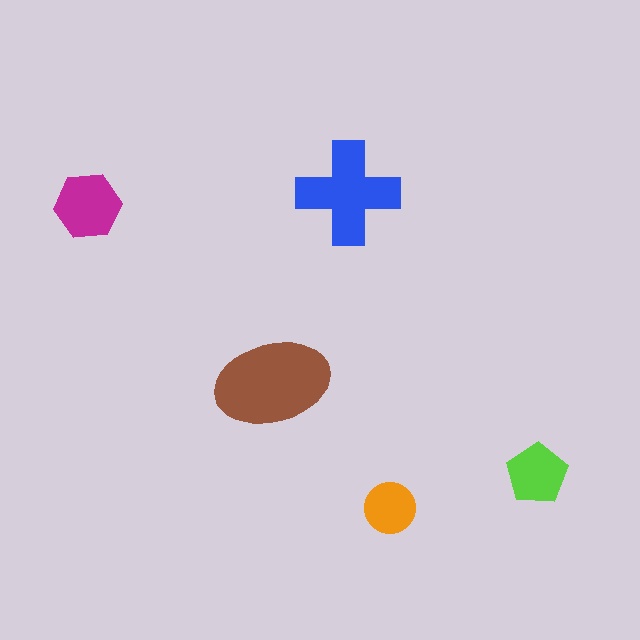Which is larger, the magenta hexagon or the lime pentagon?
The magenta hexagon.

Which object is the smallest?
The orange circle.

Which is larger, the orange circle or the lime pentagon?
The lime pentagon.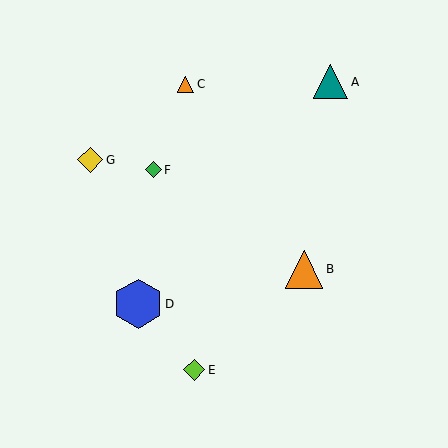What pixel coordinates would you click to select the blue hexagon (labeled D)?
Click at (138, 304) to select the blue hexagon D.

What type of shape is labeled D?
Shape D is a blue hexagon.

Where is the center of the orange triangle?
The center of the orange triangle is at (186, 84).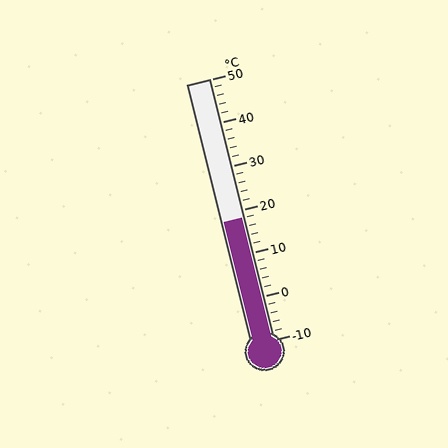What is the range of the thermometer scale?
The thermometer scale ranges from -10°C to 50°C.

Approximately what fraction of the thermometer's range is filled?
The thermometer is filled to approximately 45% of its range.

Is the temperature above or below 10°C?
The temperature is above 10°C.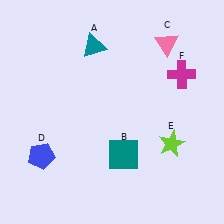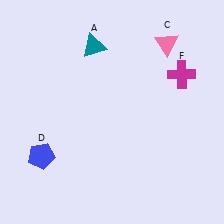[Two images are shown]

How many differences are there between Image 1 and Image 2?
There are 2 differences between the two images.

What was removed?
The teal square (B), the lime star (E) were removed in Image 2.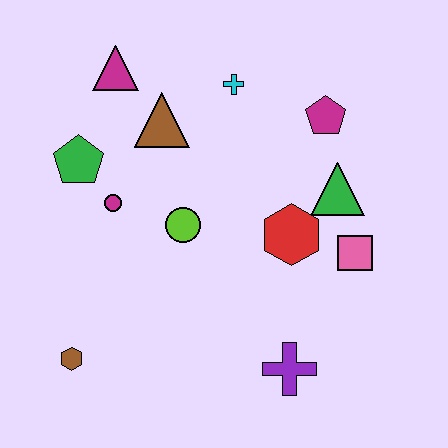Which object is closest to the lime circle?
The magenta circle is closest to the lime circle.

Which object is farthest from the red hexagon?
The brown hexagon is farthest from the red hexagon.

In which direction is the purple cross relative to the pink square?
The purple cross is below the pink square.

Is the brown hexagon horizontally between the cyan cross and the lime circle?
No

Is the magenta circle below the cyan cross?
Yes